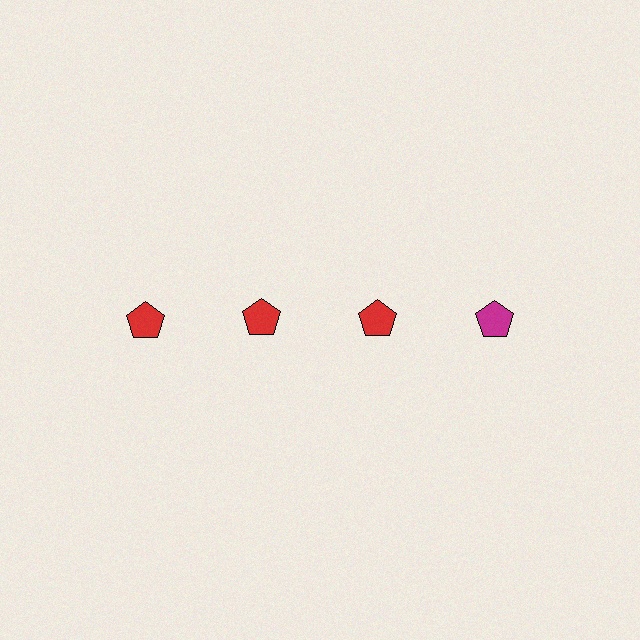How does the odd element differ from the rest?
It has a different color: magenta instead of red.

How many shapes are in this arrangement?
There are 4 shapes arranged in a grid pattern.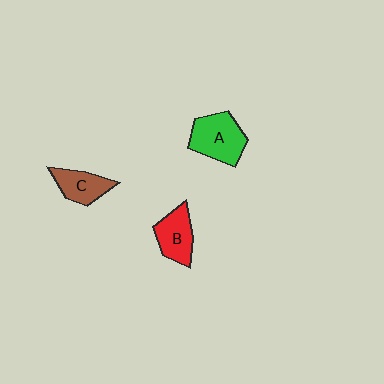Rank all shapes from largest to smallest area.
From largest to smallest: A (green), B (red), C (brown).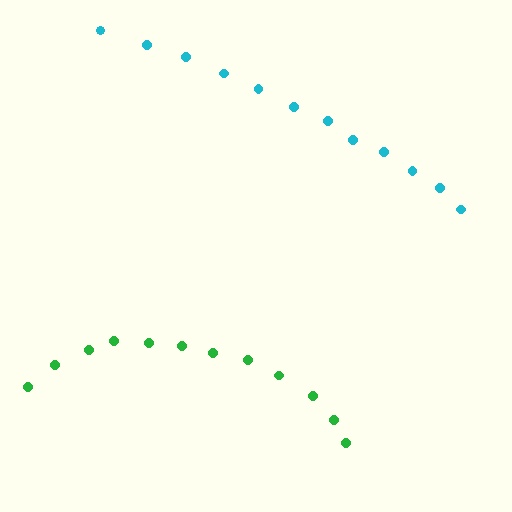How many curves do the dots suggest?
There are 2 distinct paths.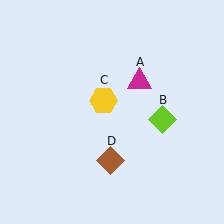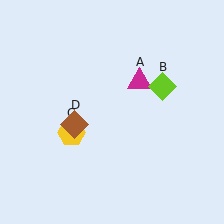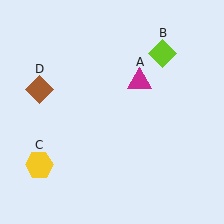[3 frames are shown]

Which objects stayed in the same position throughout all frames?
Magenta triangle (object A) remained stationary.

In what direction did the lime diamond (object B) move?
The lime diamond (object B) moved up.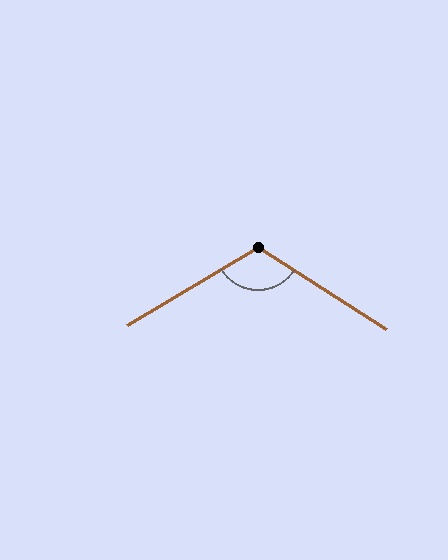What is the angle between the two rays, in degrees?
Approximately 116 degrees.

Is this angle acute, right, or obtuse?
It is obtuse.